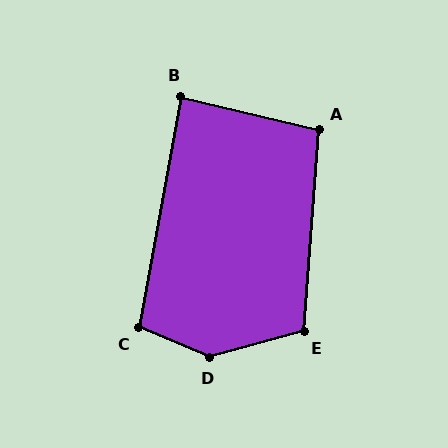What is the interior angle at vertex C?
Approximately 102 degrees (obtuse).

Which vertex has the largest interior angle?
D, at approximately 142 degrees.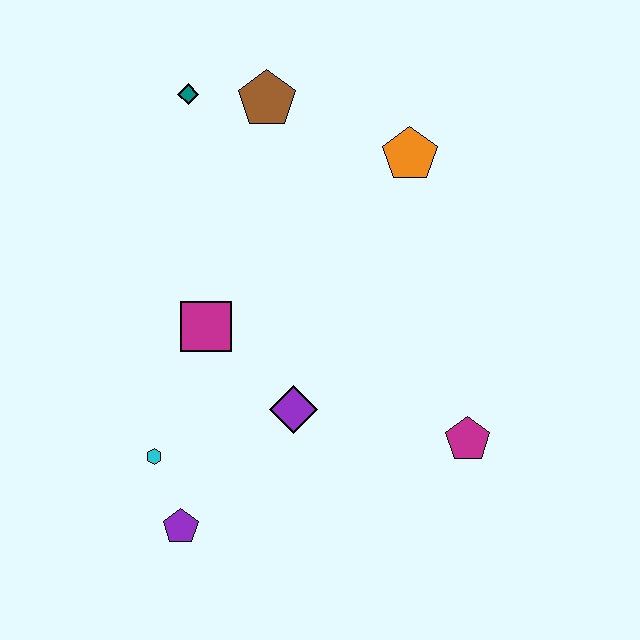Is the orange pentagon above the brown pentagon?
No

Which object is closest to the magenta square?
The purple diamond is closest to the magenta square.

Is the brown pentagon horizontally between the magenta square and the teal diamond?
No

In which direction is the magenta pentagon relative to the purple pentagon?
The magenta pentagon is to the right of the purple pentagon.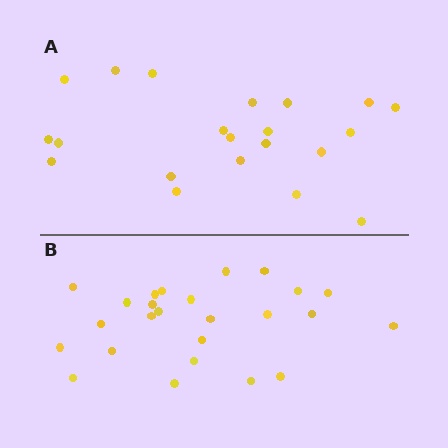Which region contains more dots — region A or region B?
Region B (the bottom region) has more dots.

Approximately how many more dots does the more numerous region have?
Region B has about 4 more dots than region A.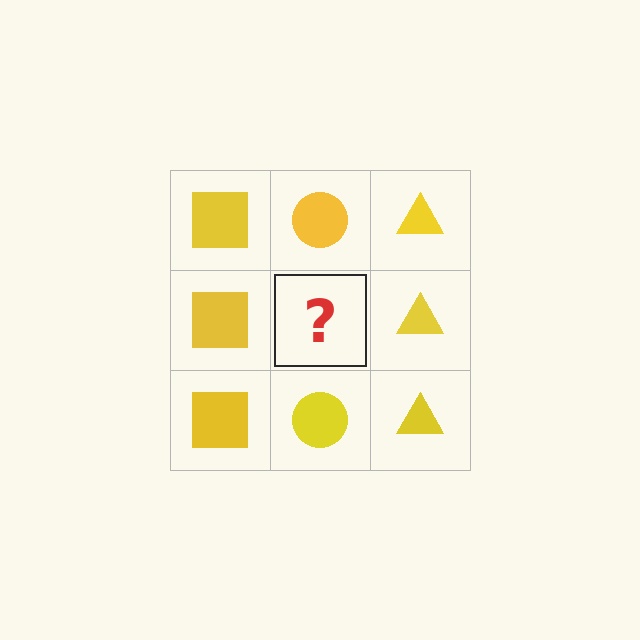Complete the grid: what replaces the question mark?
The question mark should be replaced with a yellow circle.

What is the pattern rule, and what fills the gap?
The rule is that each column has a consistent shape. The gap should be filled with a yellow circle.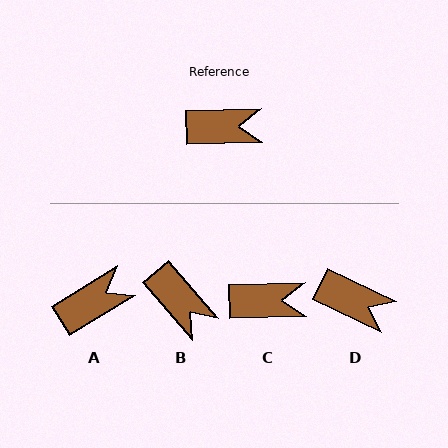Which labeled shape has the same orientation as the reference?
C.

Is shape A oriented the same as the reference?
No, it is off by about 30 degrees.